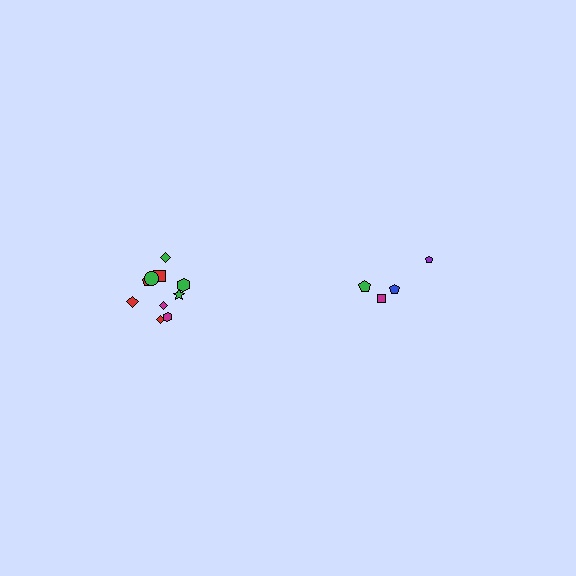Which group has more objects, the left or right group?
The left group.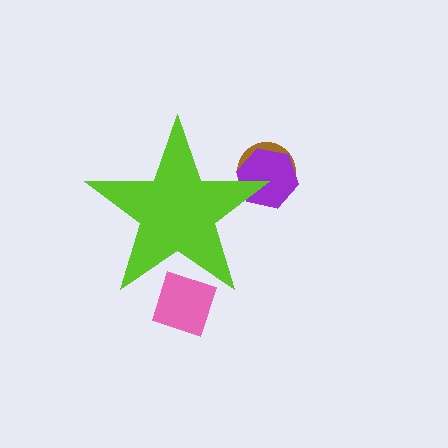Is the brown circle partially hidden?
Yes, the brown circle is partially hidden behind the lime star.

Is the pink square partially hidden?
Yes, the pink square is partially hidden behind the lime star.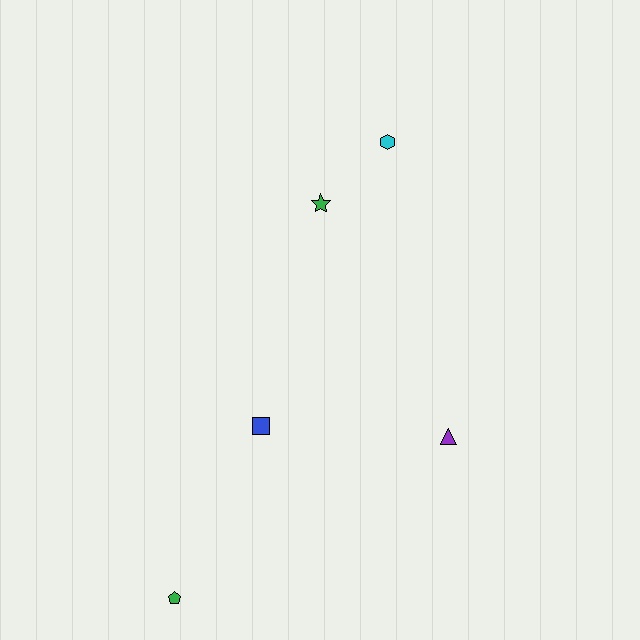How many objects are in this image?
There are 5 objects.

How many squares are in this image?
There is 1 square.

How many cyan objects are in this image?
There is 1 cyan object.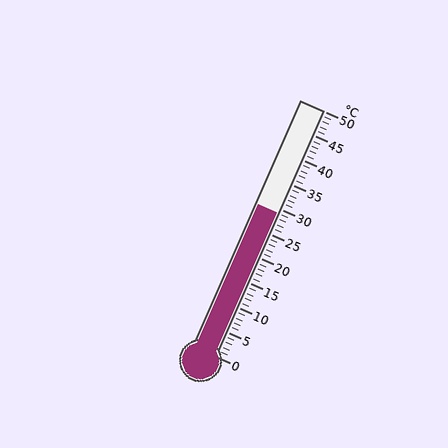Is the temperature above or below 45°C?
The temperature is below 45°C.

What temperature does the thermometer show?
The thermometer shows approximately 29°C.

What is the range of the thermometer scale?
The thermometer scale ranges from 0°C to 50°C.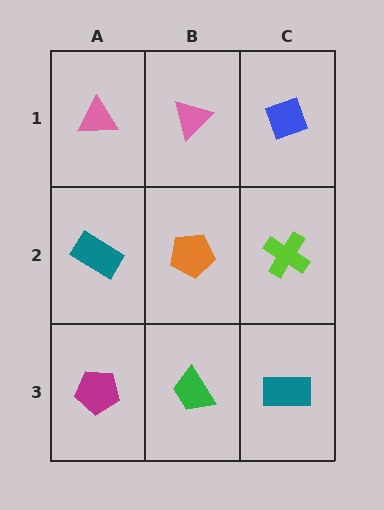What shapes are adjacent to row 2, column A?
A pink triangle (row 1, column A), a magenta pentagon (row 3, column A), an orange pentagon (row 2, column B).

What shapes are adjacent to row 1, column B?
An orange pentagon (row 2, column B), a pink triangle (row 1, column A), a blue diamond (row 1, column C).